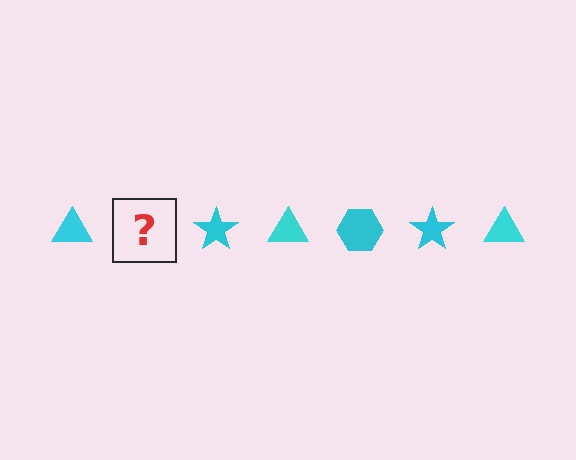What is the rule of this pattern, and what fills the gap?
The rule is that the pattern cycles through triangle, hexagon, star shapes in cyan. The gap should be filled with a cyan hexagon.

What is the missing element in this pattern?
The missing element is a cyan hexagon.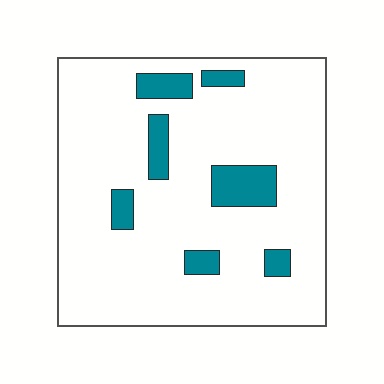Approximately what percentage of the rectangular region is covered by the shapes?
Approximately 10%.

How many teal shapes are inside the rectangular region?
7.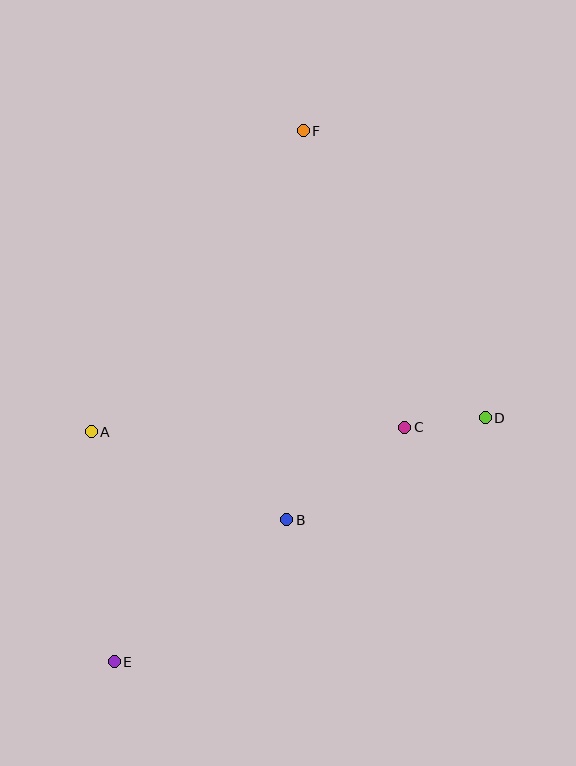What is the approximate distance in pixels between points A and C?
The distance between A and C is approximately 314 pixels.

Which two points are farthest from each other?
Points E and F are farthest from each other.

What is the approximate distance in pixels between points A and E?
The distance between A and E is approximately 231 pixels.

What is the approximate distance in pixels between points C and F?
The distance between C and F is approximately 313 pixels.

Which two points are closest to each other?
Points C and D are closest to each other.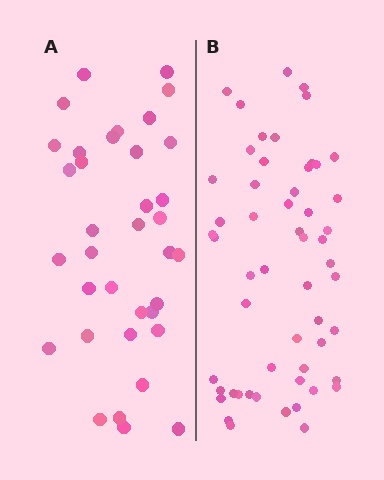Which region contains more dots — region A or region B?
Region B (the right region) has more dots.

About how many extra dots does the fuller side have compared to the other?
Region B has approximately 20 more dots than region A.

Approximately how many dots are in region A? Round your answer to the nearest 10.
About 40 dots. (The exact count is 36, which rounds to 40.)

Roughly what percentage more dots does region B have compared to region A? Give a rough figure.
About 55% more.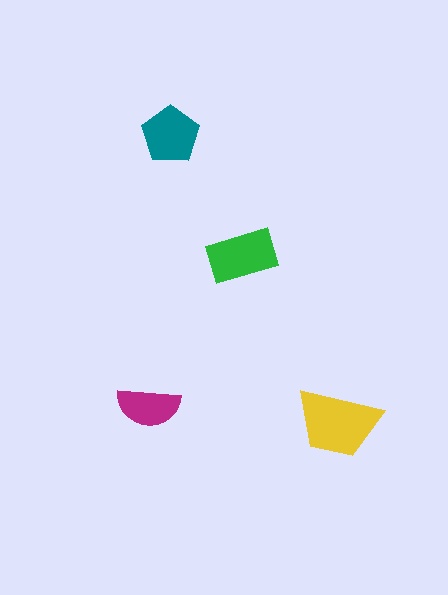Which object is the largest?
The yellow trapezoid.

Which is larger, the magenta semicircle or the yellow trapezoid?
The yellow trapezoid.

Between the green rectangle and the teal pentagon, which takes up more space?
The green rectangle.